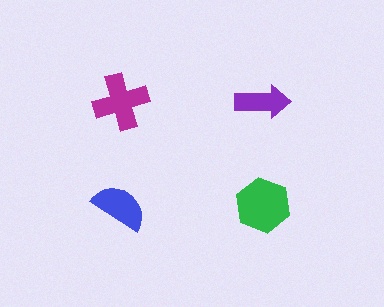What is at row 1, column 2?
A purple arrow.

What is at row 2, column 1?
A blue semicircle.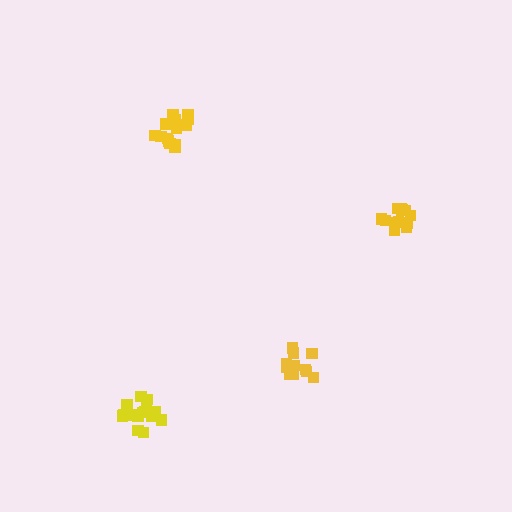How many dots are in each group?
Group 1: 16 dots, Group 2: 16 dots, Group 3: 12 dots, Group 4: 11 dots (55 total).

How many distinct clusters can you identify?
There are 4 distinct clusters.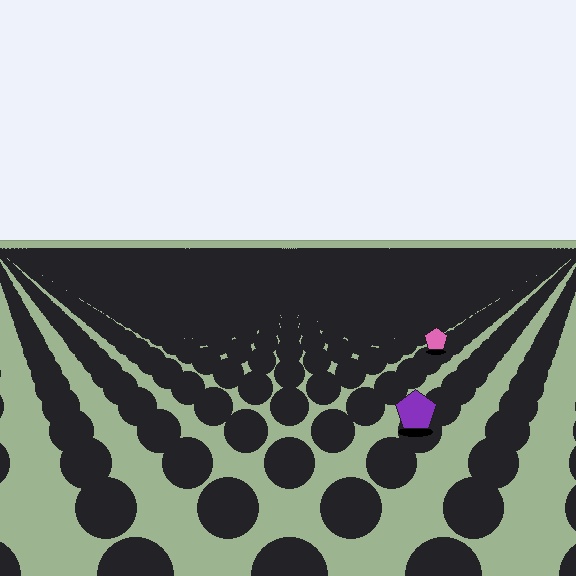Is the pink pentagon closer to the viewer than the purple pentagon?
No. The purple pentagon is closer — you can tell from the texture gradient: the ground texture is coarser near it.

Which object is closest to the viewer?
The purple pentagon is closest. The texture marks near it are larger and more spread out.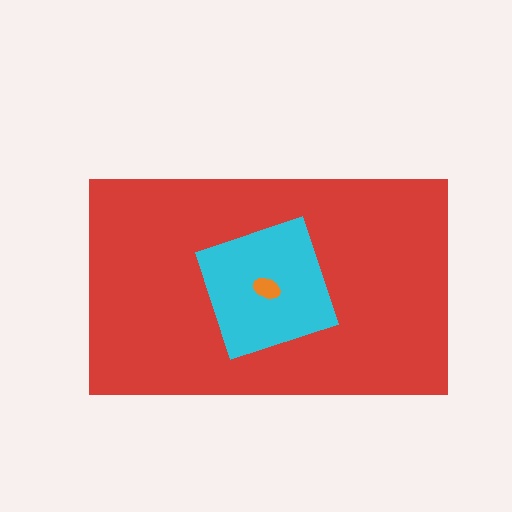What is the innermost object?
The orange ellipse.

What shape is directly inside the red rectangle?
The cyan square.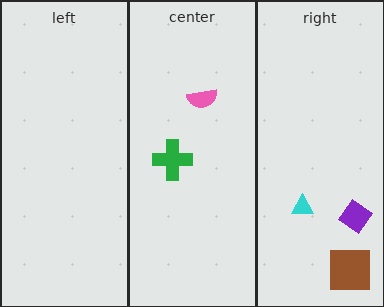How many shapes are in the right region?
3.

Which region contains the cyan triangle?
The right region.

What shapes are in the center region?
The pink semicircle, the green cross.